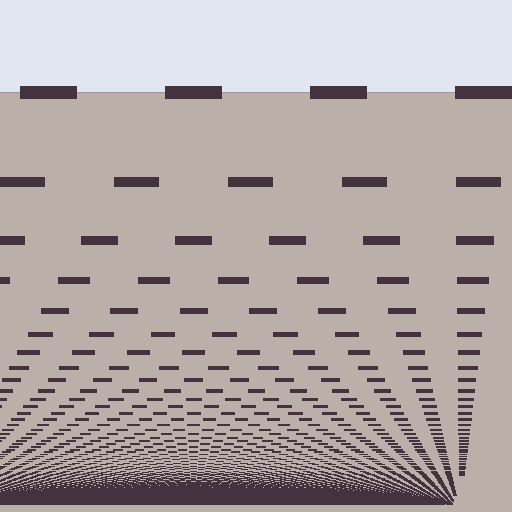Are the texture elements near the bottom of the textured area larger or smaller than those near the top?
Smaller. The gradient is inverted — elements near the bottom are smaller and denser.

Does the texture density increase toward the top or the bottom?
Density increases toward the bottom.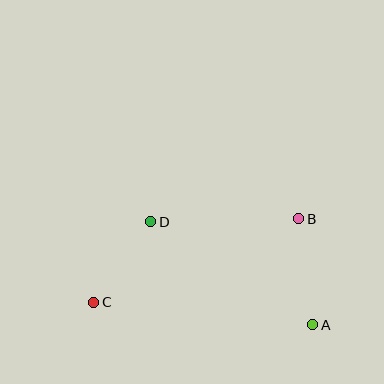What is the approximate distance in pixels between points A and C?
The distance between A and C is approximately 220 pixels.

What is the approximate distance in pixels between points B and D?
The distance between B and D is approximately 148 pixels.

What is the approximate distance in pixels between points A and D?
The distance between A and D is approximately 192 pixels.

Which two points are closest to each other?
Points C and D are closest to each other.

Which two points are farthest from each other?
Points B and C are farthest from each other.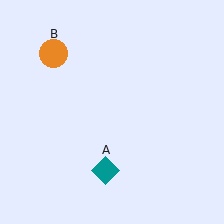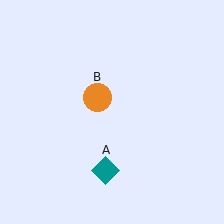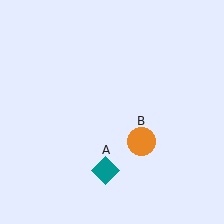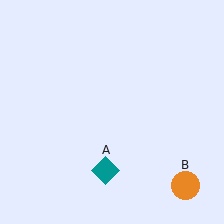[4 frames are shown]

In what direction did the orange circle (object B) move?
The orange circle (object B) moved down and to the right.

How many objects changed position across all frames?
1 object changed position: orange circle (object B).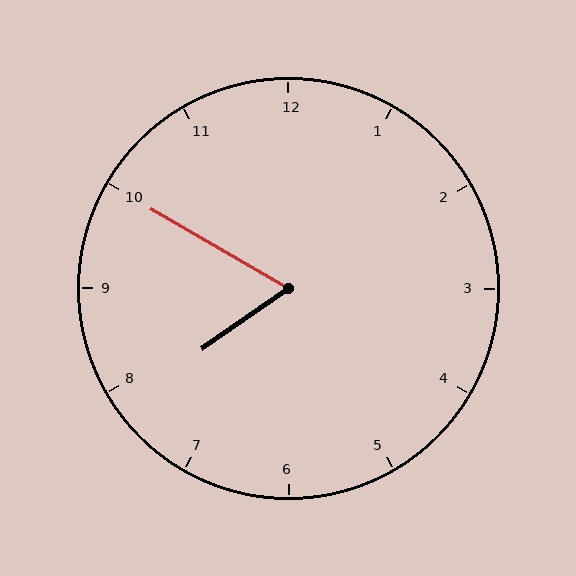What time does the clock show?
7:50.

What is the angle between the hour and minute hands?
Approximately 65 degrees.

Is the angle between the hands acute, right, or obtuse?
It is acute.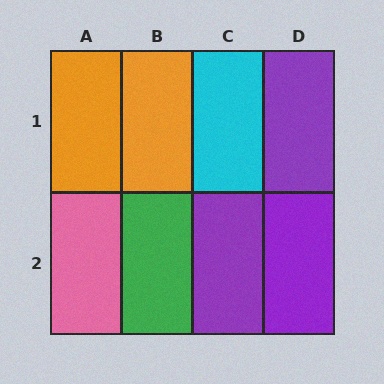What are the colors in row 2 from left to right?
Pink, green, purple, purple.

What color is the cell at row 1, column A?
Orange.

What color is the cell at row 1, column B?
Orange.